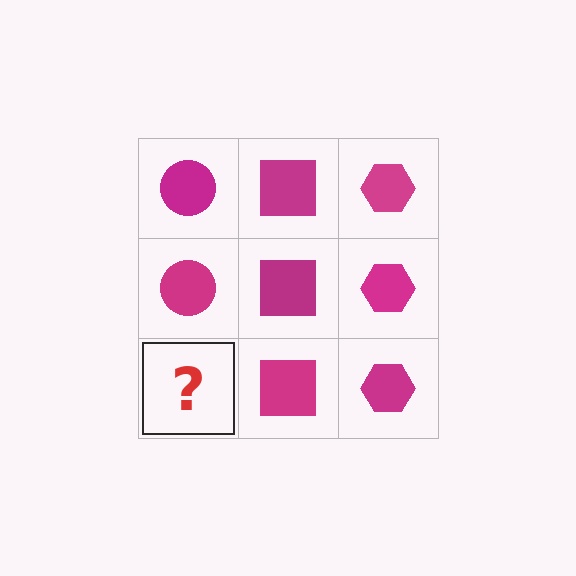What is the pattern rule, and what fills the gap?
The rule is that each column has a consistent shape. The gap should be filled with a magenta circle.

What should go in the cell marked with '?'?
The missing cell should contain a magenta circle.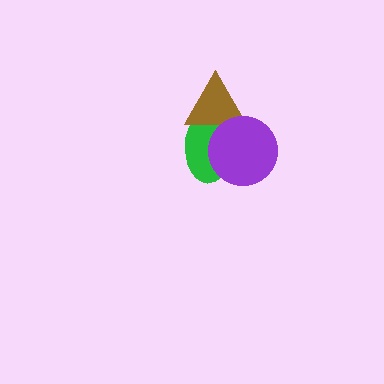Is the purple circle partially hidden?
No, no other shape covers it.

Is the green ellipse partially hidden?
Yes, it is partially covered by another shape.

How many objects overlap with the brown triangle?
2 objects overlap with the brown triangle.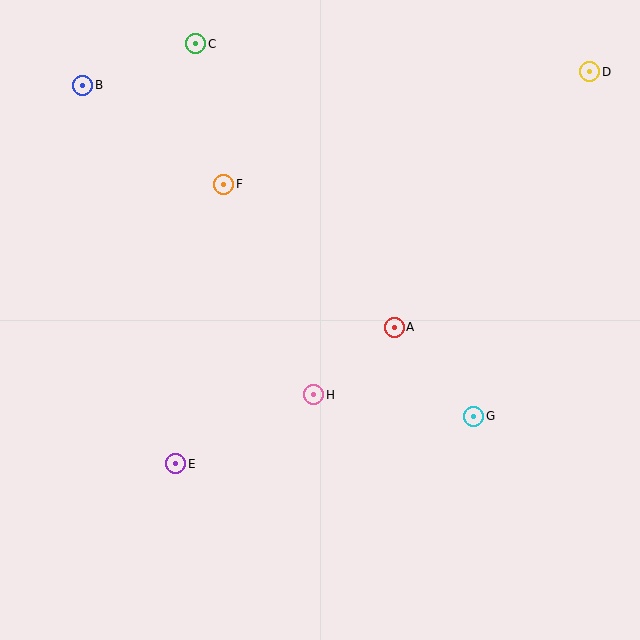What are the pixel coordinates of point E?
Point E is at (176, 464).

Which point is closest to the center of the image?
Point A at (394, 327) is closest to the center.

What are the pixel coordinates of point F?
Point F is at (224, 184).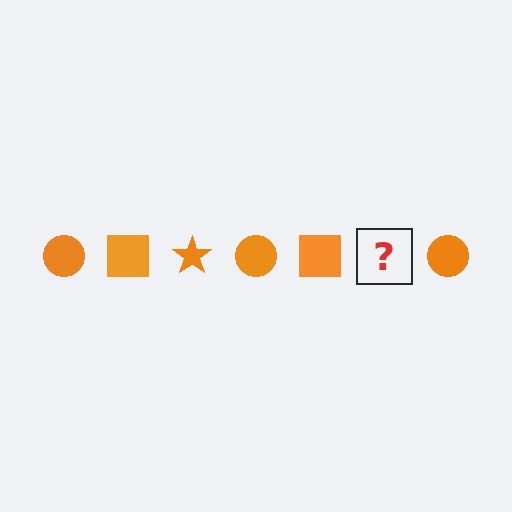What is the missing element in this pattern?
The missing element is an orange star.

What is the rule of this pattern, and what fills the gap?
The rule is that the pattern cycles through circle, square, star shapes in orange. The gap should be filled with an orange star.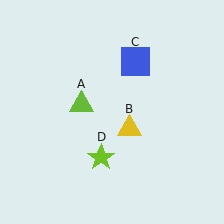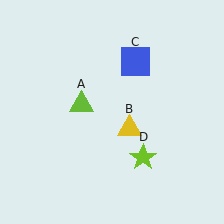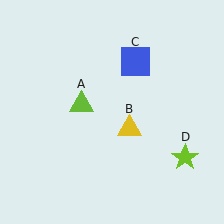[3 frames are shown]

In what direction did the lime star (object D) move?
The lime star (object D) moved right.